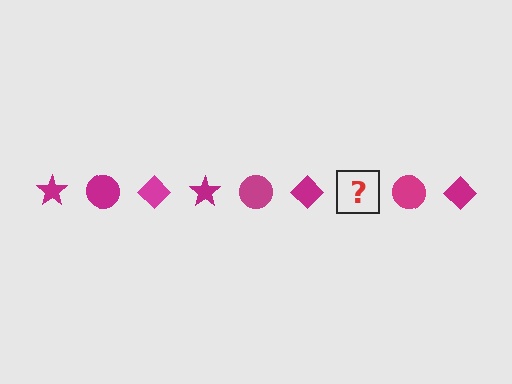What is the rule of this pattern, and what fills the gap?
The rule is that the pattern cycles through star, circle, diamond shapes in magenta. The gap should be filled with a magenta star.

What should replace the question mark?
The question mark should be replaced with a magenta star.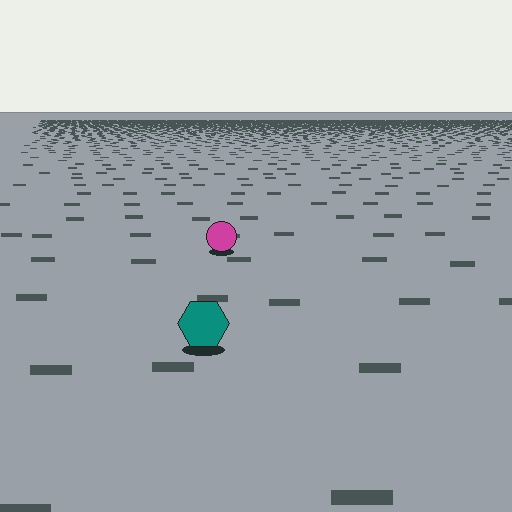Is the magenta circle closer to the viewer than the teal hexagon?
No. The teal hexagon is closer — you can tell from the texture gradient: the ground texture is coarser near it.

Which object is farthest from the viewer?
The magenta circle is farthest from the viewer. It appears smaller and the ground texture around it is denser.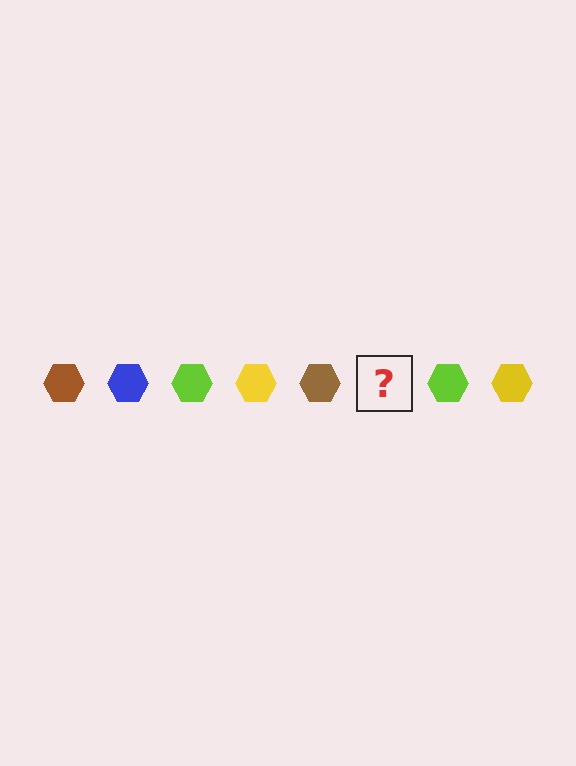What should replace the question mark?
The question mark should be replaced with a blue hexagon.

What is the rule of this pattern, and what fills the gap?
The rule is that the pattern cycles through brown, blue, lime, yellow hexagons. The gap should be filled with a blue hexagon.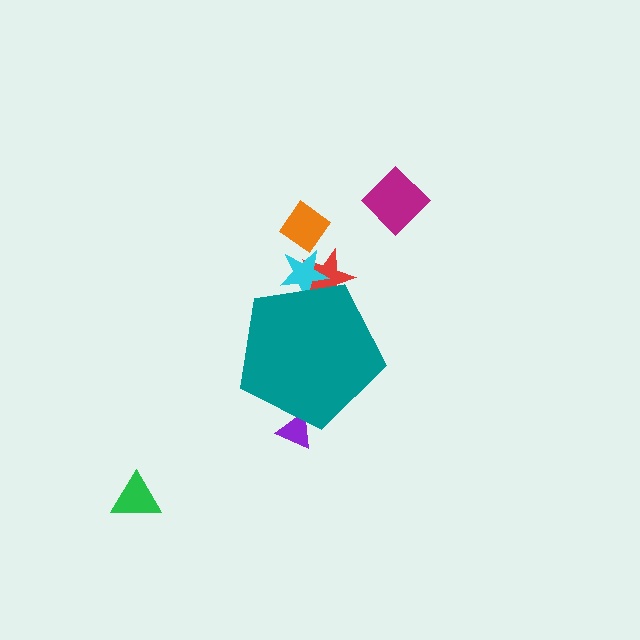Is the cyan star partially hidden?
Yes, the cyan star is partially hidden behind the teal pentagon.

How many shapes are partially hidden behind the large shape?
3 shapes are partially hidden.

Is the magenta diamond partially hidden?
No, the magenta diamond is fully visible.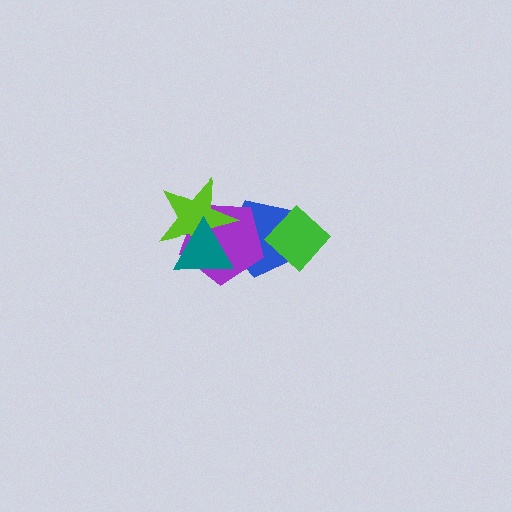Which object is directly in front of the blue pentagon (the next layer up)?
The purple pentagon is directly in front of the blue pentagon.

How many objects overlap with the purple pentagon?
3 objects overlap with the purple pentagon.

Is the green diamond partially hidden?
No, no other shape covers it.